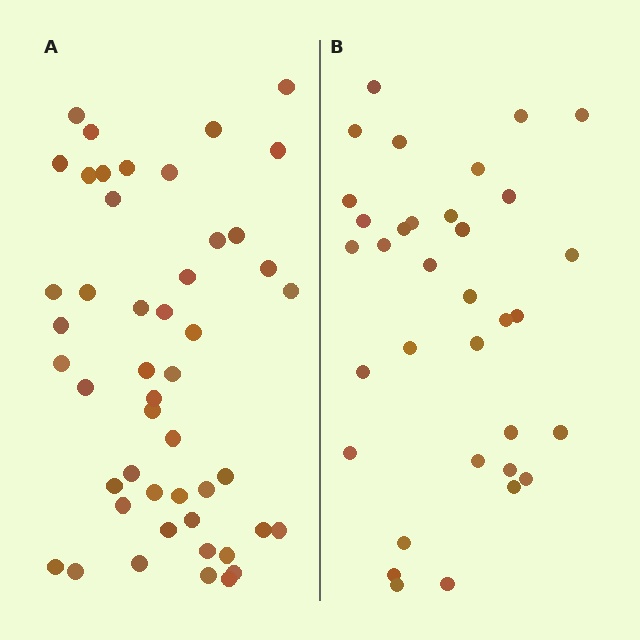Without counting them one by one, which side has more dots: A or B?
Region A (the left region) has more dots.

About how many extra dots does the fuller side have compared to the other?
Region A has approximately 15 more dots than region B.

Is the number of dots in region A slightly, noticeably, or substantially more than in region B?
Region A has noticeably more, but not dramatically so. The ratio is roughly 1.4 to 1.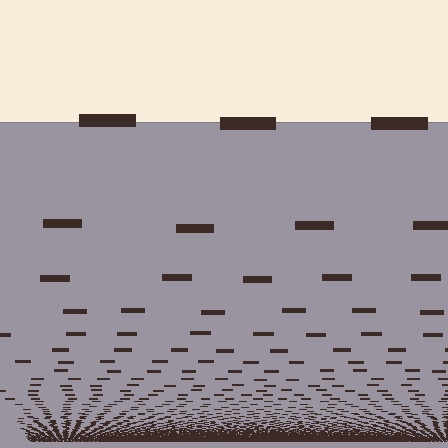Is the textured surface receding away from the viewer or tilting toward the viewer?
The surface appears to tilt toward the viewer. Texture elements get larger and sparser toward the top.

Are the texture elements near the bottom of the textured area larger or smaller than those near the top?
Smaller. The gradient is inverted — elements near the bottom are smaller and denser.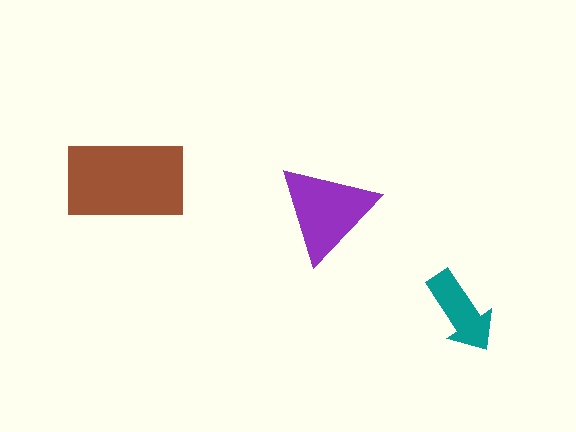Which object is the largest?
The brown rectangle.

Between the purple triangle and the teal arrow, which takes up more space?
The purple triangle.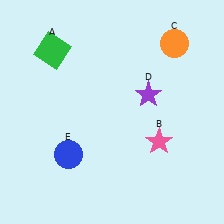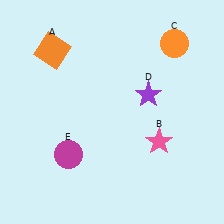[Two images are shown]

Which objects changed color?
A changed from green to orange. E changed from blue to magenta.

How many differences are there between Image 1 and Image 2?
There are 2 differences between the two images.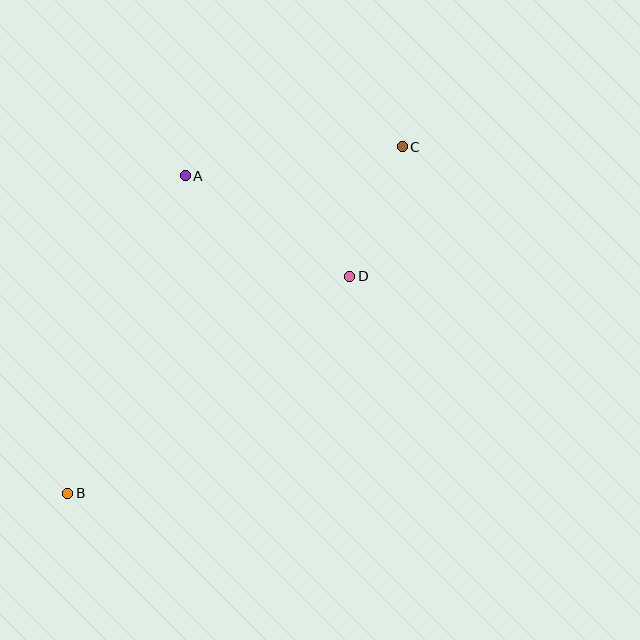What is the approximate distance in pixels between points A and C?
The distance between A and C is approximately 219 pixels.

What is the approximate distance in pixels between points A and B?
The distance between A and B is approximately 338 pixels.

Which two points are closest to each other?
Points C and D are closest to each other.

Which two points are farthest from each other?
Points B and C are farthest from each other.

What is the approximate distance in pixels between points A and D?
The distance between A and D is approximately 192 pixels.